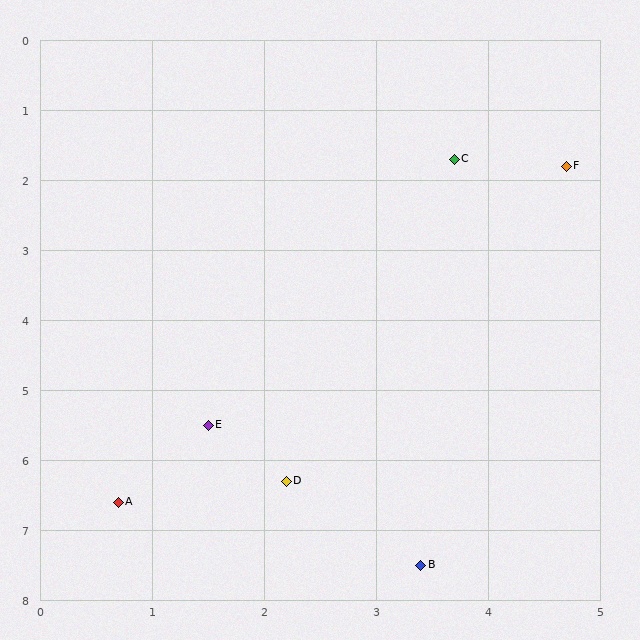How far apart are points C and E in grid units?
Points C and E are about 4.4 grid units apart.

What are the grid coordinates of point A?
Point A is at approximately (0.7, 6.6).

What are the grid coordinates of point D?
Point D is at approximately (2.2, 6.3).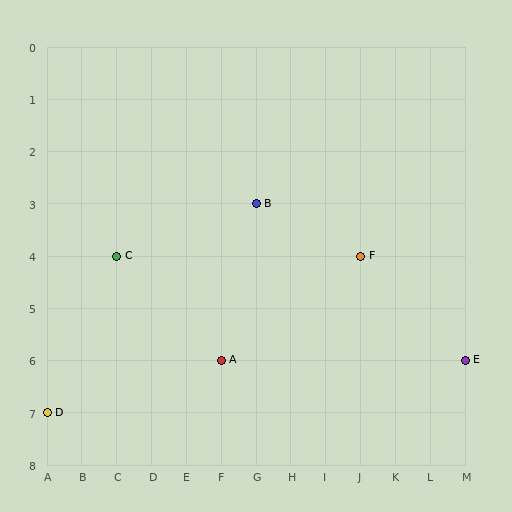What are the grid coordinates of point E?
Point E is at grid coordinates (M, 6).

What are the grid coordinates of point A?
Point A is at grid coordinates (F, 6).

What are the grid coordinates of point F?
Point F is at grid coordinates (J, 4).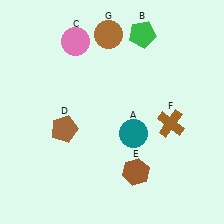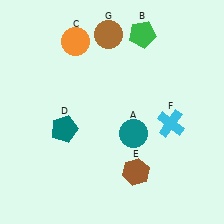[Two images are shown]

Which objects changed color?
C changed from pink to orange. D changed from brown to teal. F changed from brown to cyan.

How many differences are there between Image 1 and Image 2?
There are 3 differences between the two images.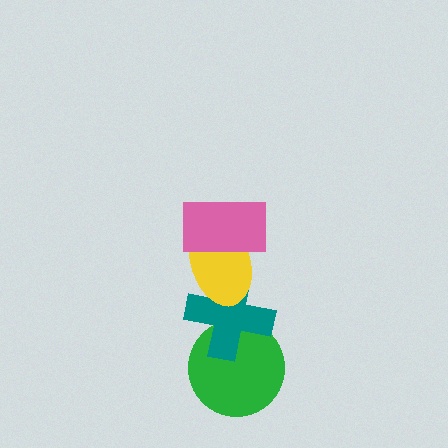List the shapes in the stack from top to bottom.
From top to bottom: the pink rectangle, the yellow ellipse, the teal cross, the green circle.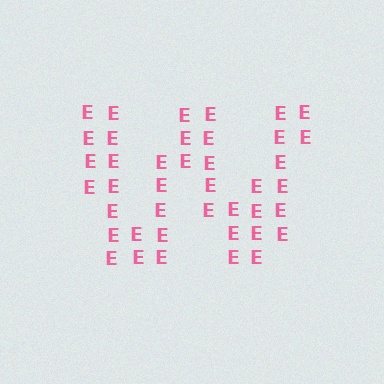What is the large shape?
The large shape is the letter W.